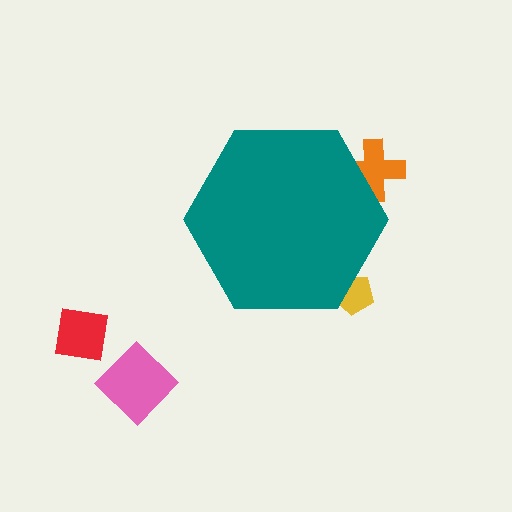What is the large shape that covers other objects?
A teal hexagon.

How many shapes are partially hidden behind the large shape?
2 shapes are partially hidden.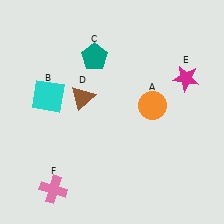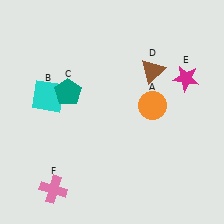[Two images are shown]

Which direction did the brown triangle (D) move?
The brown triangle (D) moved right.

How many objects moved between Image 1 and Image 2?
2 objects moved between the two images.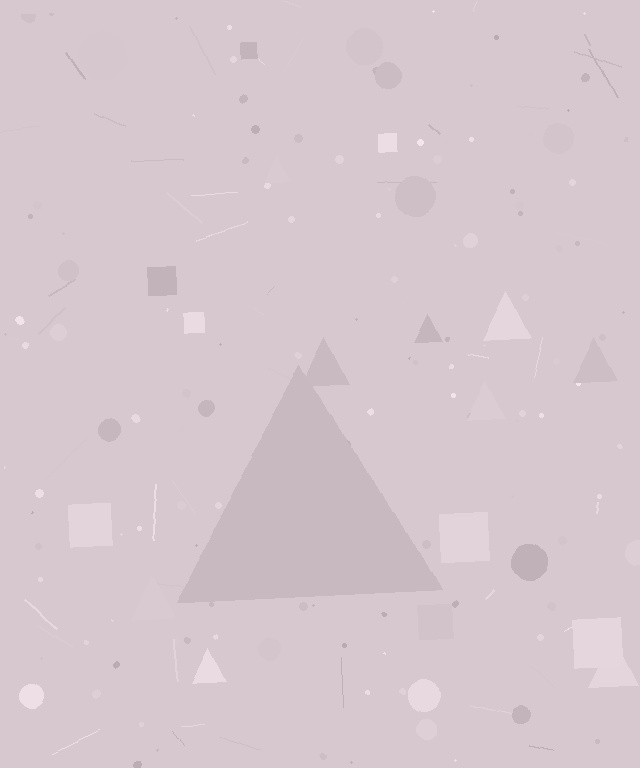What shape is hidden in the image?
A triangle is hidden in the image.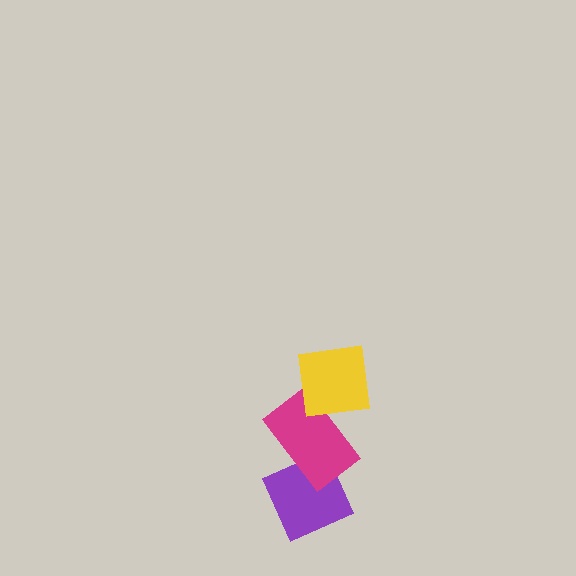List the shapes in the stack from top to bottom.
From top to bottom: the yellow square, the magenta rectangle, the purple diamond.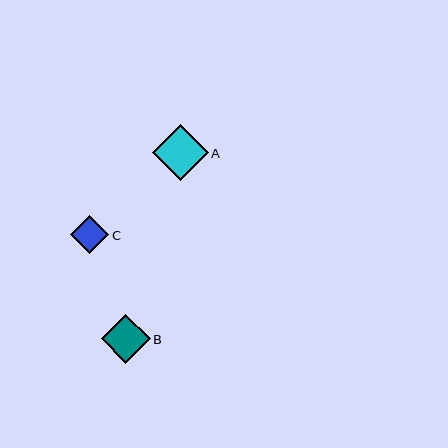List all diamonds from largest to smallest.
From largest to smallest: A, B, C.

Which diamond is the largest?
Diamond A is the largest with a size of approximately 56 pixels.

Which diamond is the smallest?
Diamond C is the smallest with a size of approximately 38 pixels.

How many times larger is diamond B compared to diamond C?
Diamond B is approximately 1.3 times the size of diamond C.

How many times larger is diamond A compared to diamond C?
Diamond A is approximately 1.5 times the size of diamond C.